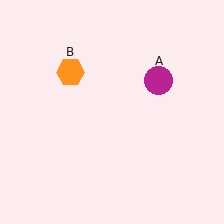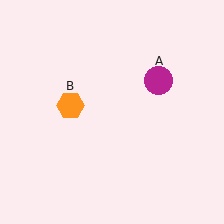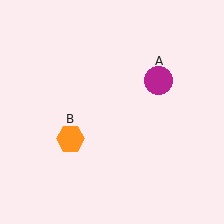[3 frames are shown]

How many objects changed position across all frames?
1 object changed position: orange hexagon (object B).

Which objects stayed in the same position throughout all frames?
Magenta circle (object A) remained stationary.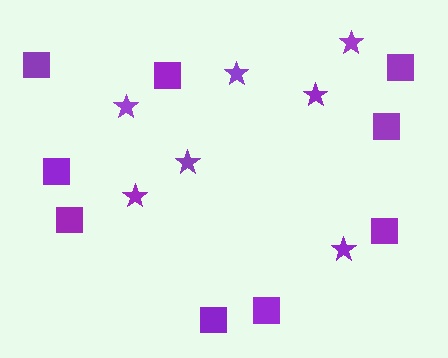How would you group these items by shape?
There are 2 groups: one group of stars (7) and one group of squares (9).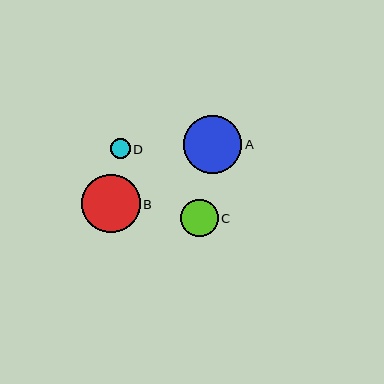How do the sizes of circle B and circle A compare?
Circle B and circle A are approximately the same size.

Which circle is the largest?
Circle B is the largest with a size of approximately 59 pixels.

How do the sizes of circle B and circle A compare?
Circle B and circle A are approximately the same size.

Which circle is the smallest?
Circle D is the smallest with a size of approximately 19 pixels.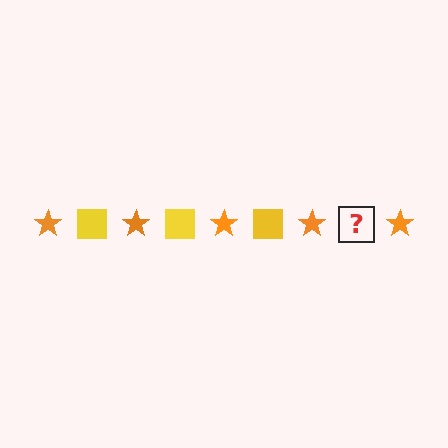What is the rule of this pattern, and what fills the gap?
The rule is that the pattern alternates between orange star and yellow square. The gap should be filled with a yellow square.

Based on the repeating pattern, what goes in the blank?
The blank should be a yellow square.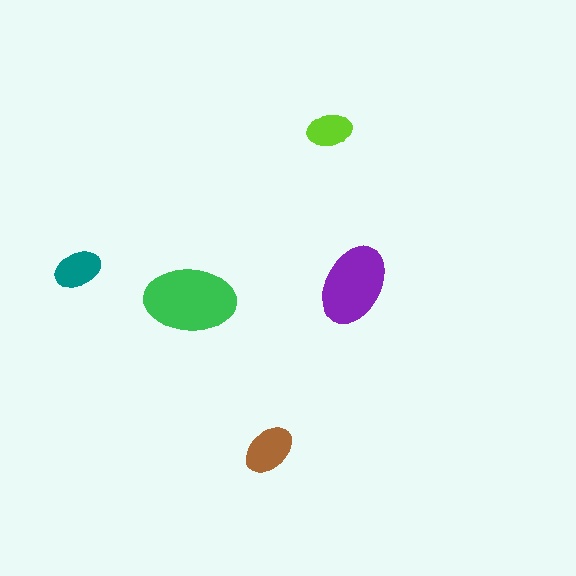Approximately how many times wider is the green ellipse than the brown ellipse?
About 1.5 times wider.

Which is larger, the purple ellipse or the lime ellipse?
The purple one.